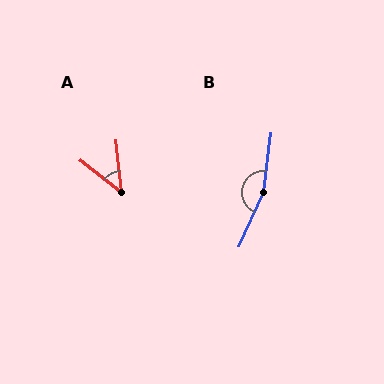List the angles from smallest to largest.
A (47°), B (163°).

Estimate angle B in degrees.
Approximately 163 degrees.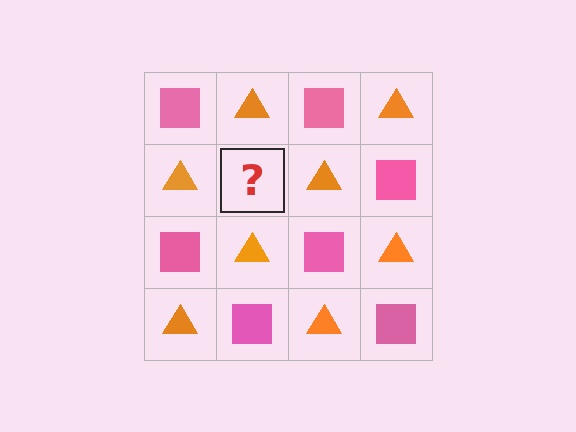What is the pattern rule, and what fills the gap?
The rule is that it alternates pink square and orange triangle in a checkerboard pattern. The gap should be filled with a pink square.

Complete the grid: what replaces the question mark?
The question mark should be replaced with a pink square.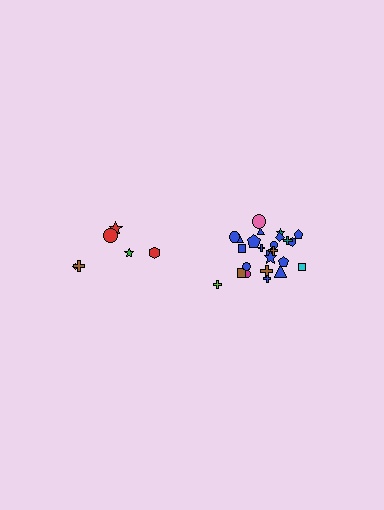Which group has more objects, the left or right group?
The right group.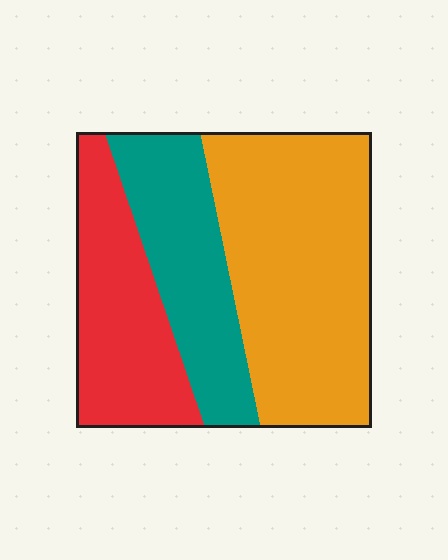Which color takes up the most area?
Orange, at roughly 50%.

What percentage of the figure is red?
Red takes up between a quarter and a half of the figure.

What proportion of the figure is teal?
Teal takes up between a sixth and a third of the figure.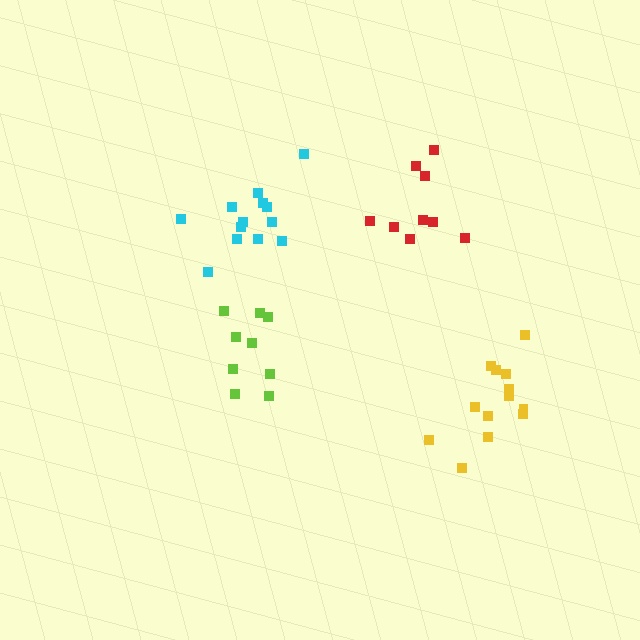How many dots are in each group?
Group 1: 9 dots, Group 2: 13 dots, Group 3: 13 dots, Group 4: 9 dots (44 total).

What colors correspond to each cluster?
The clusters are colored: lime, cyan, yellow, red.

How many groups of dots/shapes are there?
There are 4 groups.